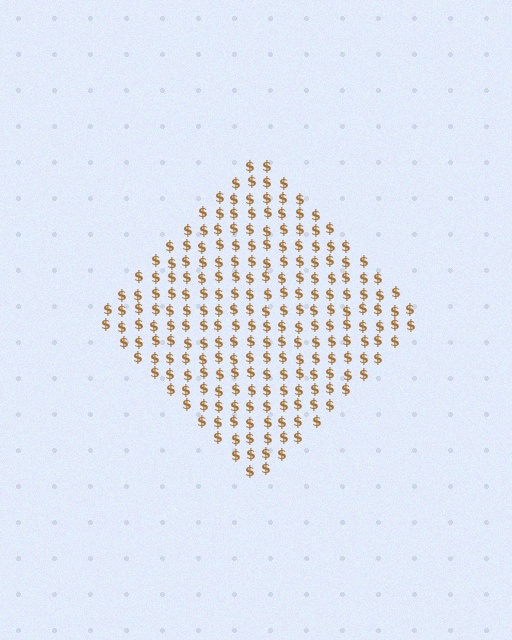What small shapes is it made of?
It is made of small dollar signs.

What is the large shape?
The large shape is a diamond.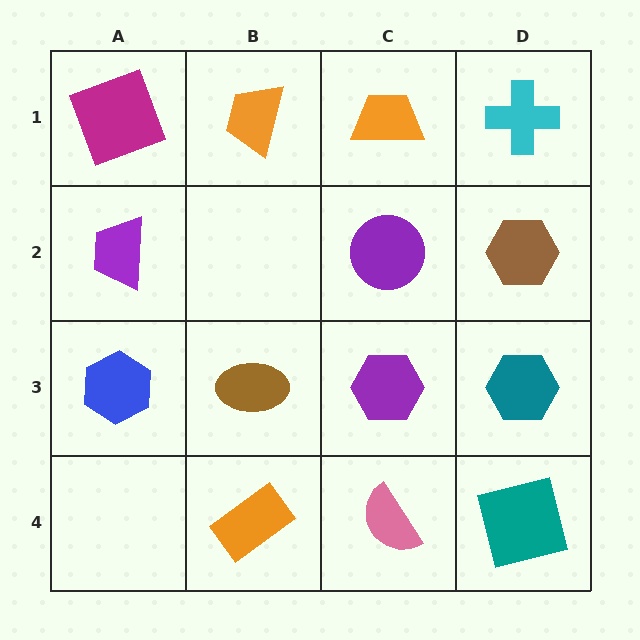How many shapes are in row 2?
3 shapes.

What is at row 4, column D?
A teal square.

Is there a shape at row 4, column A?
No, that cell is empty.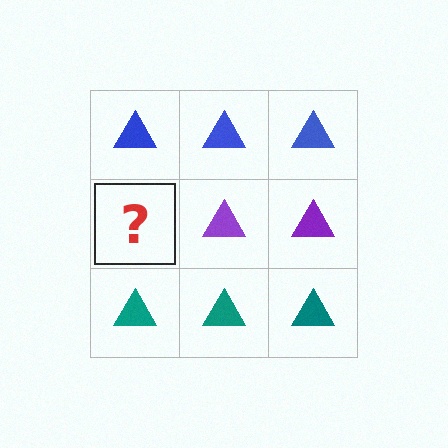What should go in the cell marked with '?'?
The missing cell should contain a purple triangle.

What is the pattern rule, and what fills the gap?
The rule is that each row has a consistent color. The gap should be filled with a purple triangle.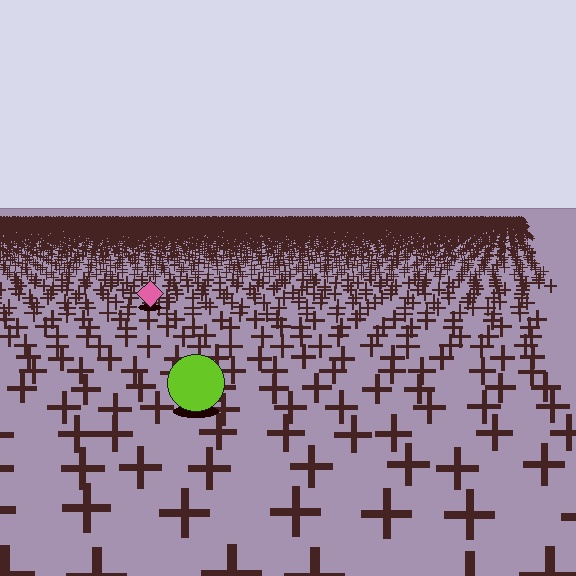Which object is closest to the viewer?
The lime circle is closest. The texture marks near it are larger and more spread out.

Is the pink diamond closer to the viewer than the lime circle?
No. The lime circle is closer — you can tell from the texture gradient: the ground texture is coarser near it.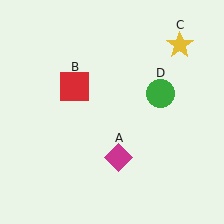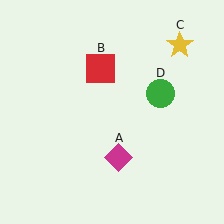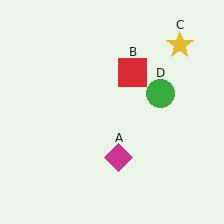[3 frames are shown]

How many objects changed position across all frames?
1 object changed position: red square (object B).